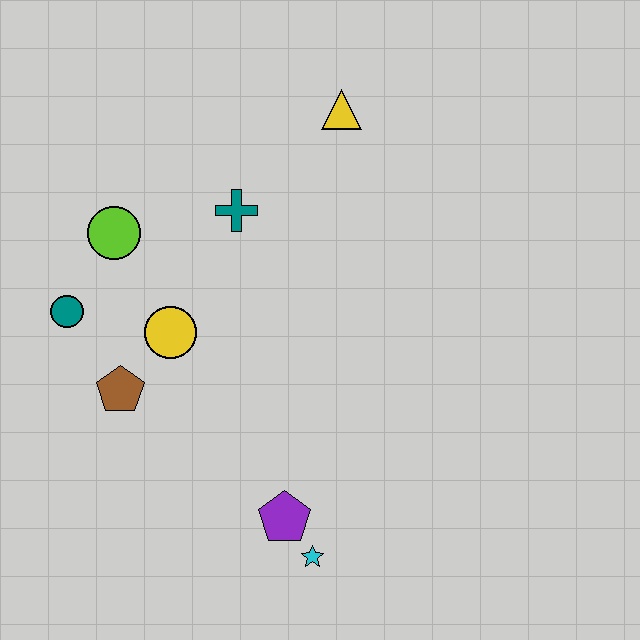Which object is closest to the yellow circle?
The brown pentagon is closest to the yellow circle.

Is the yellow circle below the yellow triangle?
Yes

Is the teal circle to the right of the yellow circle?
No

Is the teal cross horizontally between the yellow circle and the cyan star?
Yes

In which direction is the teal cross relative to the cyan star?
The teal cross is above the cyan star.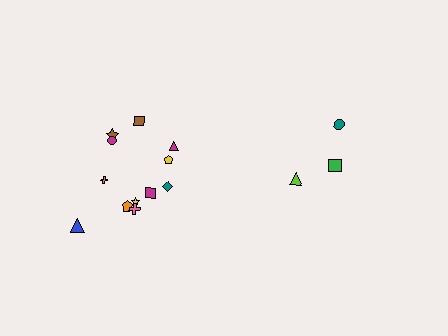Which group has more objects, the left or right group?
The left group.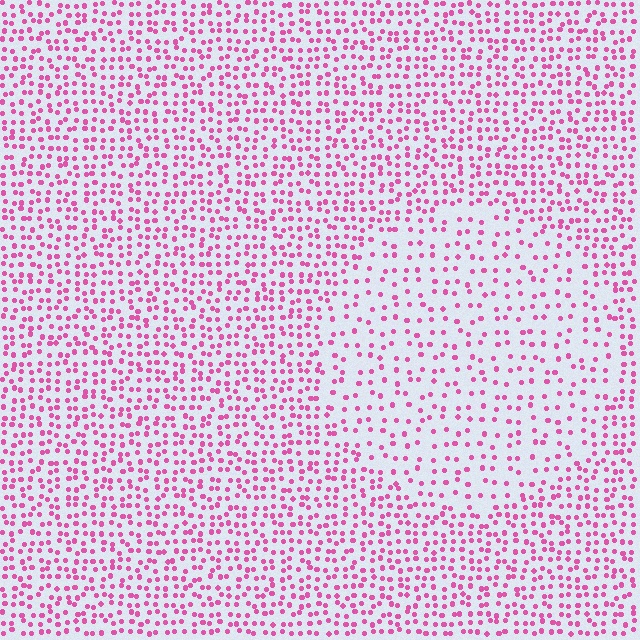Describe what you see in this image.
The image contains small pink elements arranged at two different densities. A circle-shaped region is visible where the elements are less densely packed than the surrounding area.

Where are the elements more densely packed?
The elements are more densely packed outside the circle boundary.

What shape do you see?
I see a circle.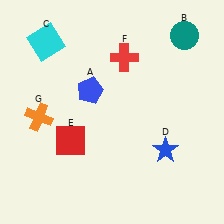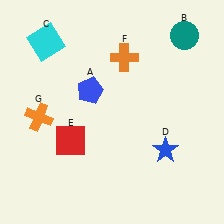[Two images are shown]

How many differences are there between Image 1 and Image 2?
There is 1 difference between the two images.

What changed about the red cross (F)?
In Image 1, F is red. In Image 2, it changed to orange.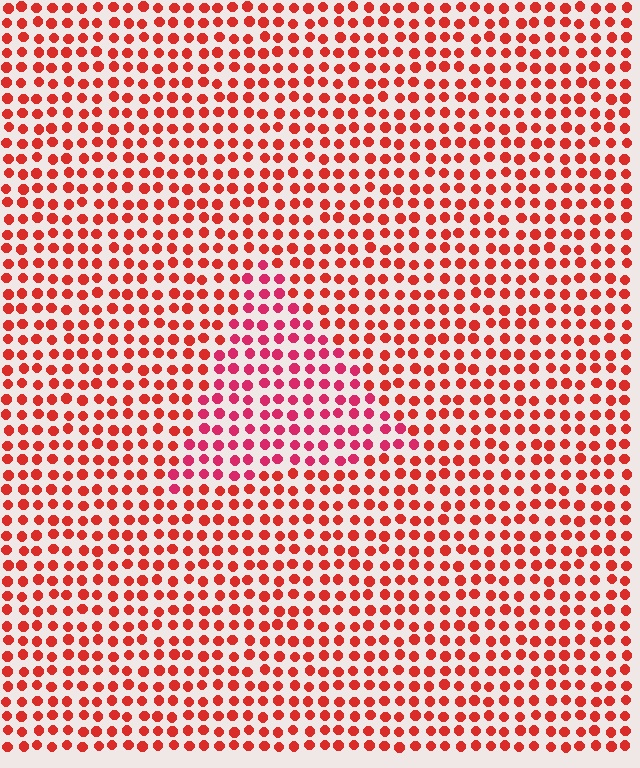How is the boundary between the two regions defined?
The boundary is defined purely by a slight shift in hue (about 24 degrees). Spacing, size, and orientation are identical on both sides.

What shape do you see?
I see a triangle.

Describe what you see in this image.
The image is filled with small red elements in a uniform arrangement. A triangle-shaped region is visible where the elements are tinted to a slightly different hue, forming a subtle color boundary.